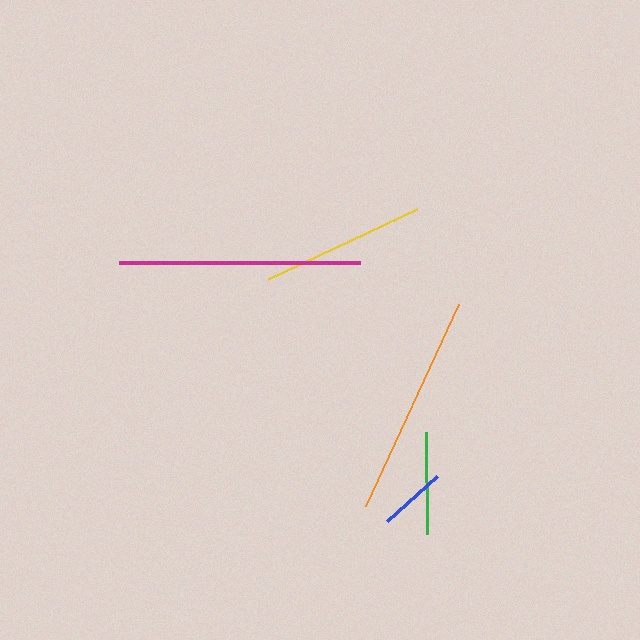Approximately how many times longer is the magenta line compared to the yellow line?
The magenta line is approximately 1.5 times the length of the yellow line.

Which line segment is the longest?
The magenta line is the longest at approximately 241 pixels.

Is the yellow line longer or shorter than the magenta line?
The magenta line is longer than the yellow line.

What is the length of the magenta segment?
The magenta segment is approximately 241 pixels long.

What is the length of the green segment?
The green segment is approximately 102 pixels long.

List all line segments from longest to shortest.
From longest to shortest: magenta, orange, yellow, green, blue.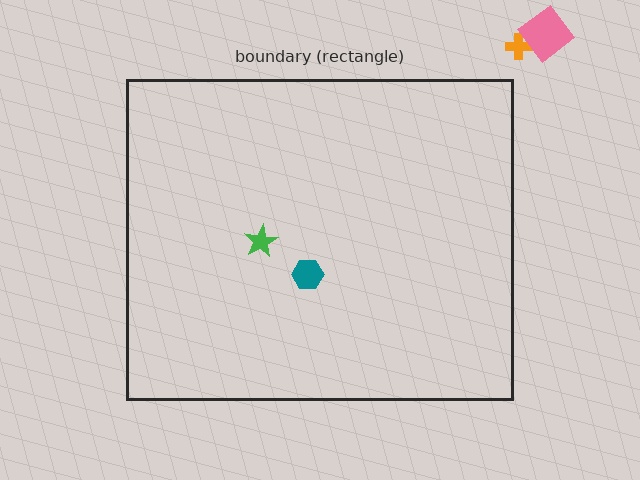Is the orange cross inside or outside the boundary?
Outside.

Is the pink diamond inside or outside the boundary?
Outside.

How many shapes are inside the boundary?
2 inside, 2 outside.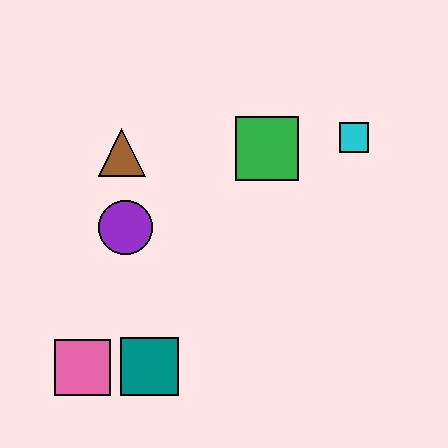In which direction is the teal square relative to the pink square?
The teal square is to the right of the pink square.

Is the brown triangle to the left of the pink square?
No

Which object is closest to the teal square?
The pink square is closest to the teal square.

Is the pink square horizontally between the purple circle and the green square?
No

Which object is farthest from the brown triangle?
The cyan square is farthest from the brown triangle.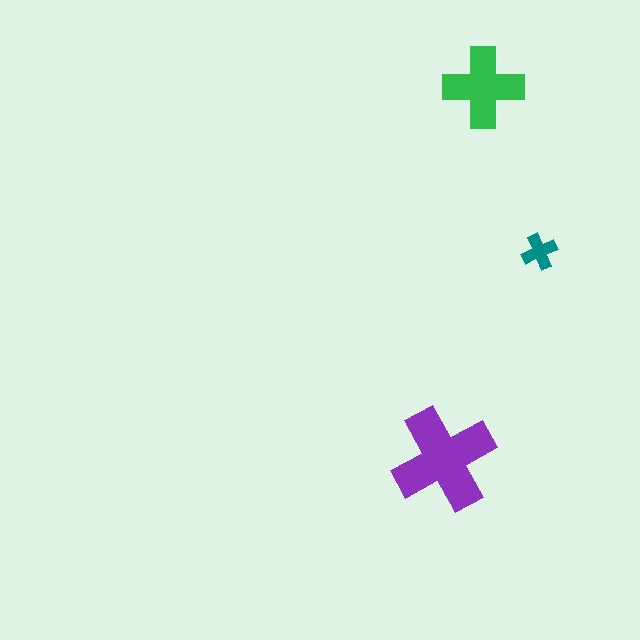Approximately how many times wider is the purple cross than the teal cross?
About 3 times wider.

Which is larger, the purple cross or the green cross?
The purple one.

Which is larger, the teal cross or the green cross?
The green one.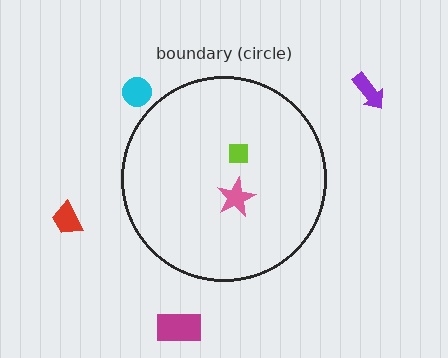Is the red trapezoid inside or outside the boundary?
Outside.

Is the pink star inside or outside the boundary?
Inside.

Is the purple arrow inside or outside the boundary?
Outside.